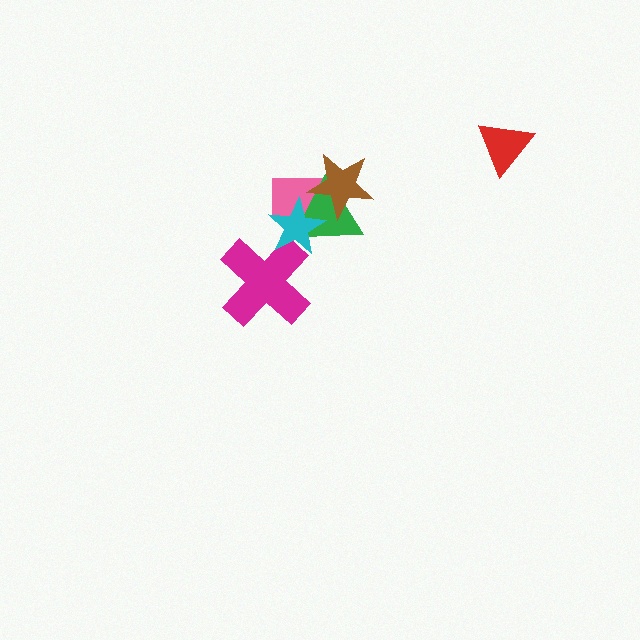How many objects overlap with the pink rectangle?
3 objects overlap with the pink rectangle.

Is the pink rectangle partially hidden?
Yes, it is partially covered by another shape.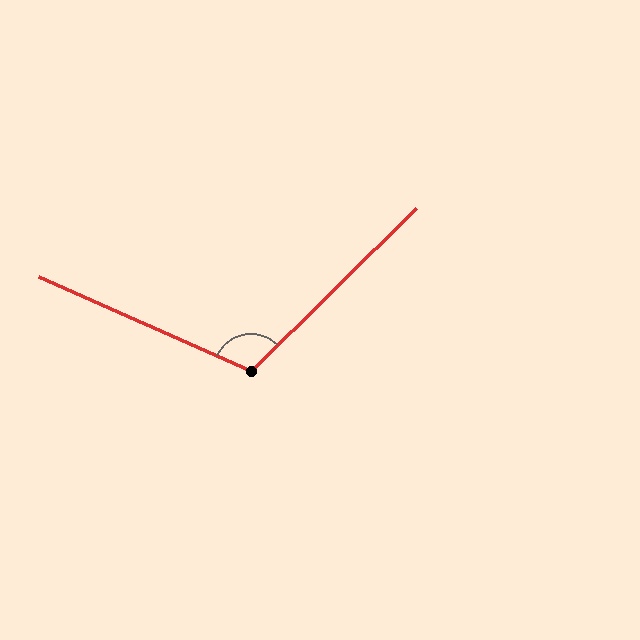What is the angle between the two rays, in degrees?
Approximately 112 degrees.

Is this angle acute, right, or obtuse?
It is obtuse.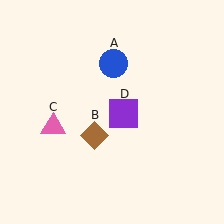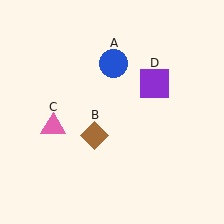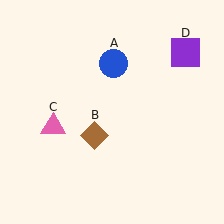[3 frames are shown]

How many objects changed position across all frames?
1 object changed position: purple square (object D).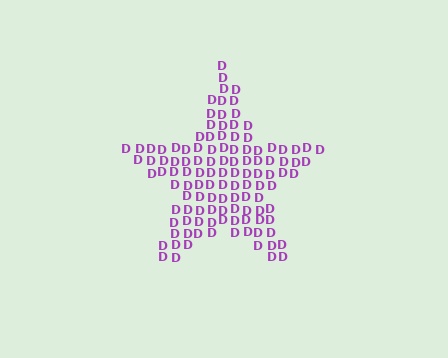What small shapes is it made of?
It is made of small letter D's.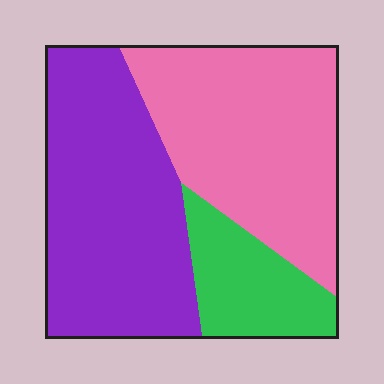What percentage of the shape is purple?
Purple covers around 45% of the shape.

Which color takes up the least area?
Green, at roughly 15%.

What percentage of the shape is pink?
Pink takes up between a quarter and a half of the shape.